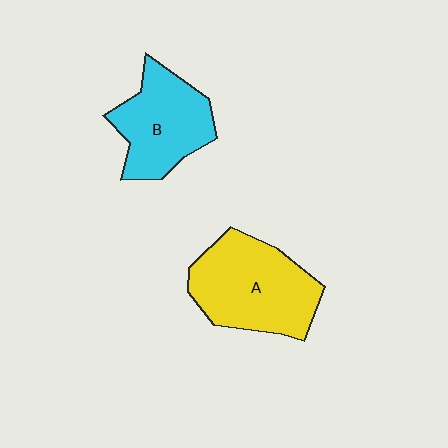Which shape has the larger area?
Shape A (yellow).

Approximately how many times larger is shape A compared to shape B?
Approximately 1.3 times.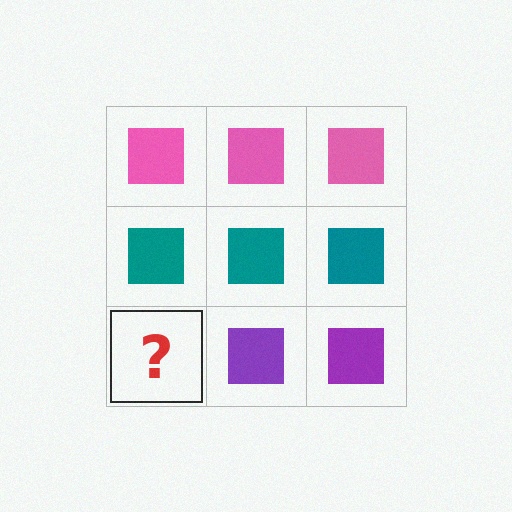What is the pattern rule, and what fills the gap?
The rule is that each row has a consistent color. The gap should be filled with a purple square.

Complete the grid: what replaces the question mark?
The question mark should be replaced with a purple square.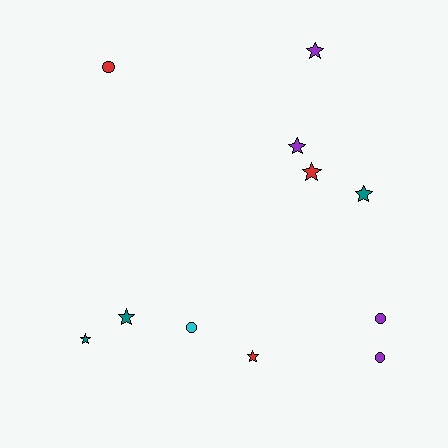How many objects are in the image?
There are 11 objects.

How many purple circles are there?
There are 2 purple circles.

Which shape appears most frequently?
Star, with 7 objects.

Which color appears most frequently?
Purple, with 4 objects.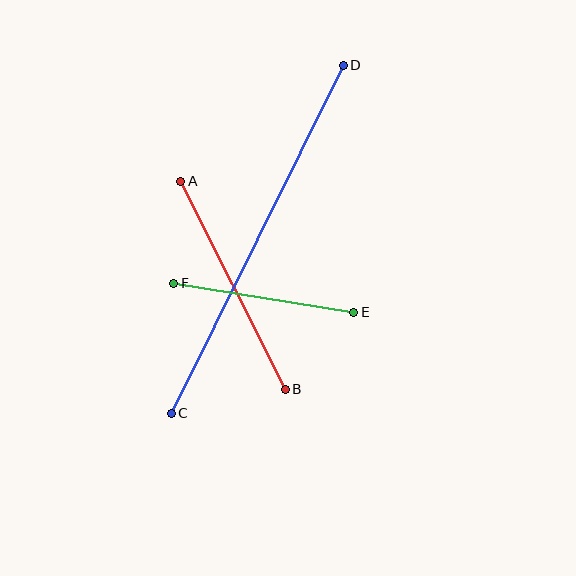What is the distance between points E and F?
The distance is approximately 182 pixels.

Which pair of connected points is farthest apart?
Points C and D are farthest apart.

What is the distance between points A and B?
The distance is approximately 233 pixels.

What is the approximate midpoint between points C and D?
The midpoint is at approximately (257, 239) pixels.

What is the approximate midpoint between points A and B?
The midpoint is at approximately (233, 285) pixels.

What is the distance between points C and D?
The distance is approximately 388 pixels.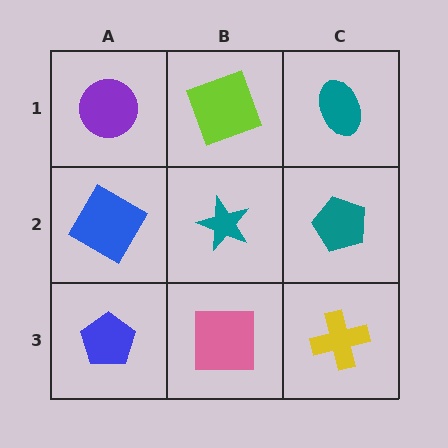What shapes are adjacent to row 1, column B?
A teal star (row 2, column B), a purple circle (row 1, column A), a teal ellipse (row 1, column C).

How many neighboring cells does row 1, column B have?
3.